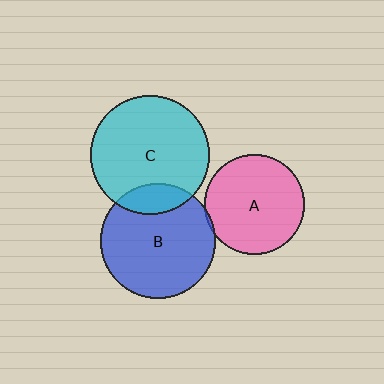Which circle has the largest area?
Circle C (cyan).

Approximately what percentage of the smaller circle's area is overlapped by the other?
Approximately 5%.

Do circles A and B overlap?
Yes.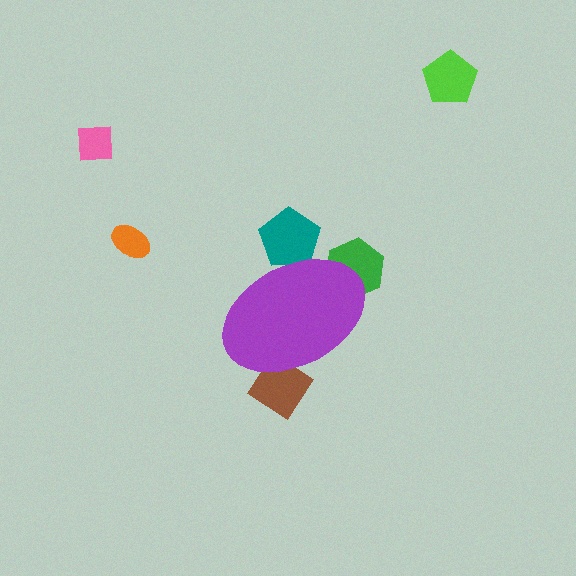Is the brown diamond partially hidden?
Yes, the brown diamond is partially hidden behind the purple ellipse.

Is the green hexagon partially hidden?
Yes, the green hexagon is partially hidden behind the purple ellipse.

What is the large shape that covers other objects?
A purple ellipse.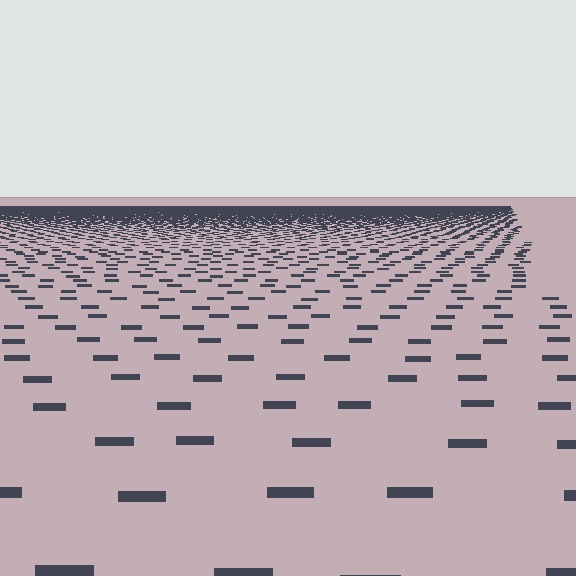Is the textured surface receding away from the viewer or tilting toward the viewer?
The surface is receding away from the viewer. Texture elements get smaller and denser toward the top.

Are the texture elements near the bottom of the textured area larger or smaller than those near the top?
Larger. Near the bottom, elements are closer to the viewer and appear at a bigger on-screen size.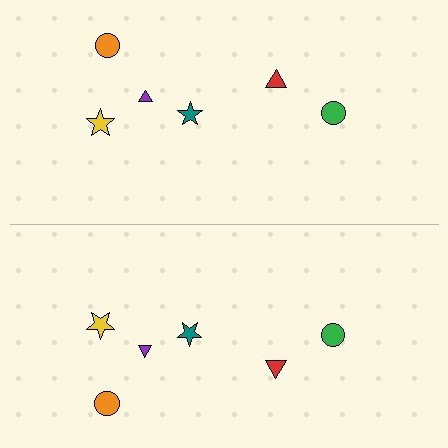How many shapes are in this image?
There are 12 shapes in this image.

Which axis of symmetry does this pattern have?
The pattern has a horizontal axis of symmetry running through the center of the image.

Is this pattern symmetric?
Yes, this pattern has bilateral (reflection) symmetry.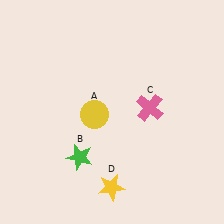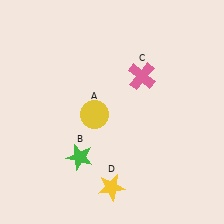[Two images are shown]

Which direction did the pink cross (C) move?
The pink cross (C) moved up.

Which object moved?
The pink cross (C) moved up.